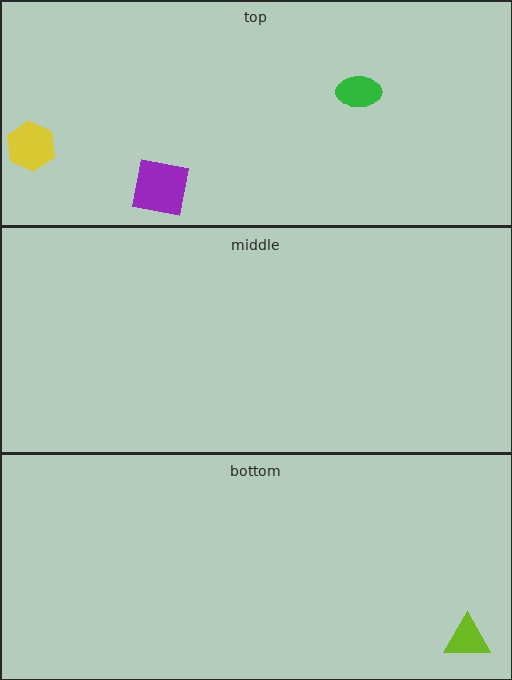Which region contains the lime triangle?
The bottom region.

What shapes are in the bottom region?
The lime triangle.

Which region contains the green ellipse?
The top region.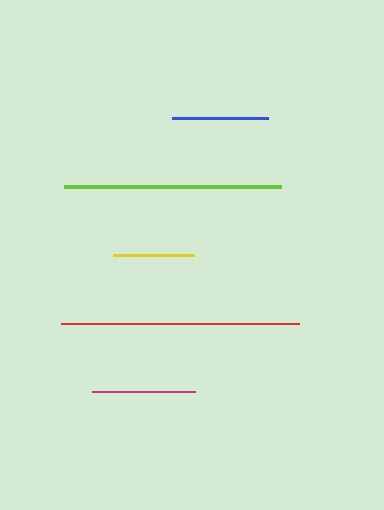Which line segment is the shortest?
The yellow line is the shortest at approximately 80 pixels.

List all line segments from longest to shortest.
From longest to shortest: red, lime, magenta, blue, yellow.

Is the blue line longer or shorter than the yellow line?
The blue line is longer than the yellow line.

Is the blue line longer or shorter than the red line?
The red line is longer than the blue line.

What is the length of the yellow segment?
The yellow segment is approximately 80 pixels long.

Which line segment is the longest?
The red line is the longest at approximately 238 pixels.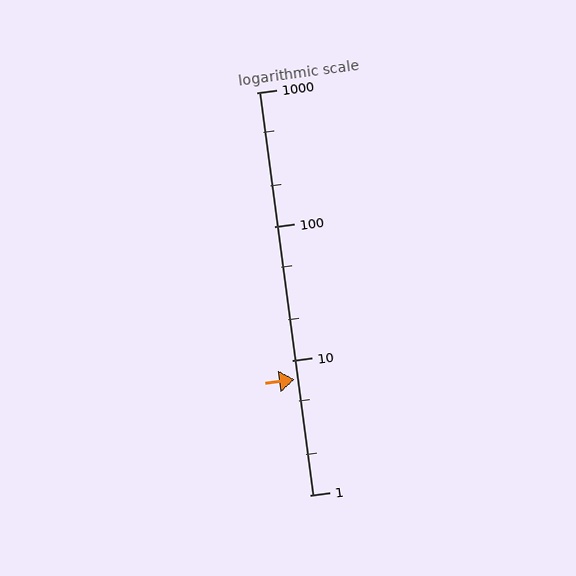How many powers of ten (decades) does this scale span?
The scale spans 3 decades, from 1 to 1000.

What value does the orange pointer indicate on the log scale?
The pointer indicates approximately 7.2.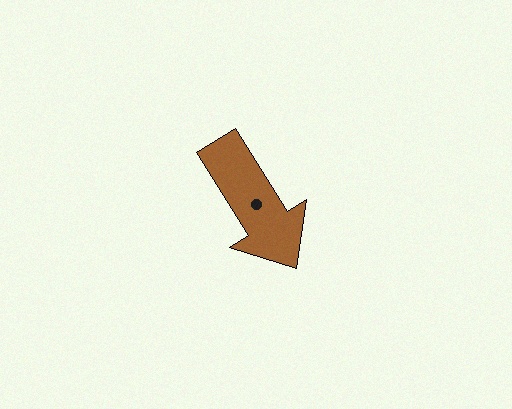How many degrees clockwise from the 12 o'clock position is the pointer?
Approximately 148 degrees.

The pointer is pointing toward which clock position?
Roughly 5 o'clock.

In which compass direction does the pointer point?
Southeast.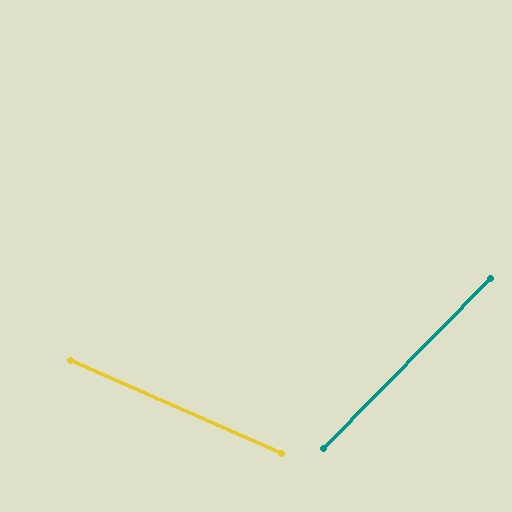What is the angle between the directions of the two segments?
Approximately 69 degrees.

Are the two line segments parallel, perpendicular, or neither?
Neither parallel nor perpendicular — they differ by about 69°.